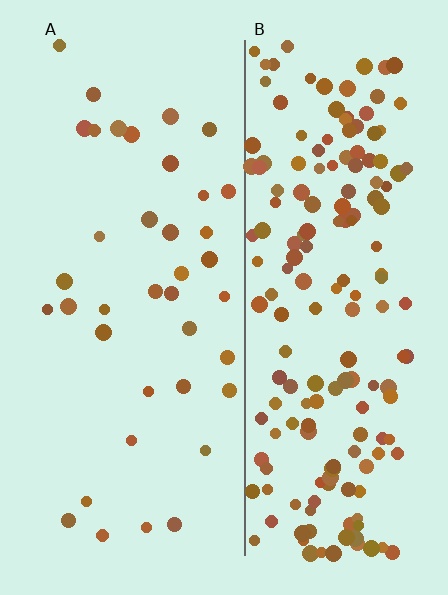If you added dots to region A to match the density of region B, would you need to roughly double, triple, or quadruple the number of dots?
Approximately quadruple.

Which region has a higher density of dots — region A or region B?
B (the right).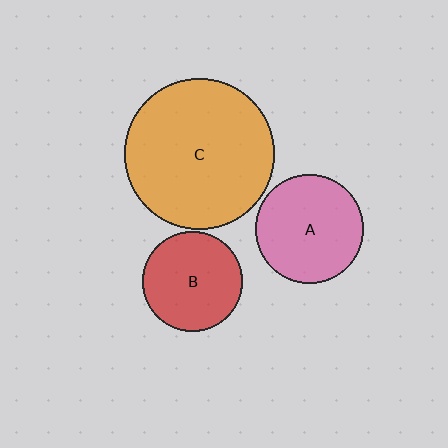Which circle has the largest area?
Circle C (orange).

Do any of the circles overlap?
No, none of the circles overlap.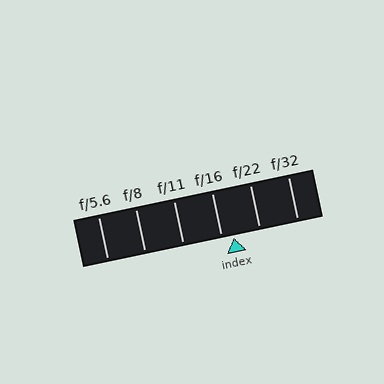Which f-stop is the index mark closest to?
The index mark is closest to f/16.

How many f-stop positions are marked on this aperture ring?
There are 6 f-stop positions marked.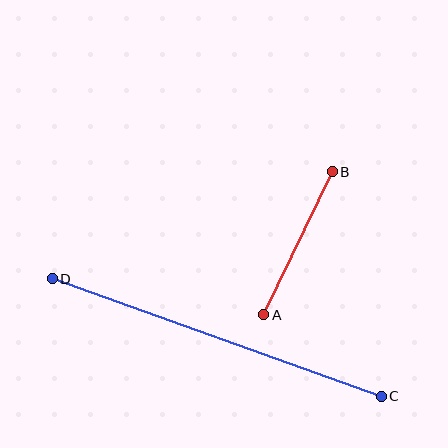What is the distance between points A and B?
The distance is approximately 159 pixels.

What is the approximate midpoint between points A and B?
The midpoint is at approximately (298, 243) pixels.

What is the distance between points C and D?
The distance is approximately 349 pixels.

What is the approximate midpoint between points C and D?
The midpoint is at approximately (217, 337) pixels.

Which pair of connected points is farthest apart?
Points C and D are farthest apart.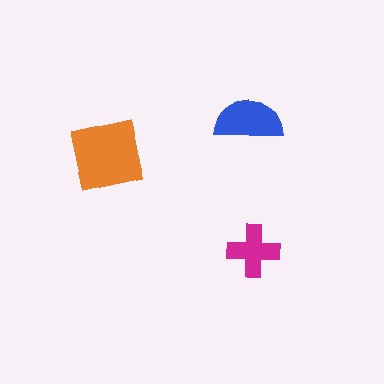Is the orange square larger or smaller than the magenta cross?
Larger.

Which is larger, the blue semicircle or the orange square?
The orange square.